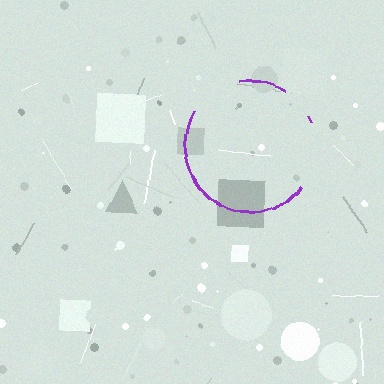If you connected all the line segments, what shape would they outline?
They would outline a circle.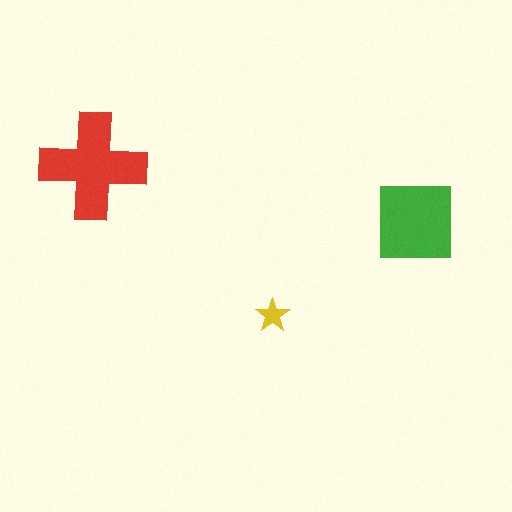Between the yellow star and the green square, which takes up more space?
The green square.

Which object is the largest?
The red cross.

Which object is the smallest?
The yellow star.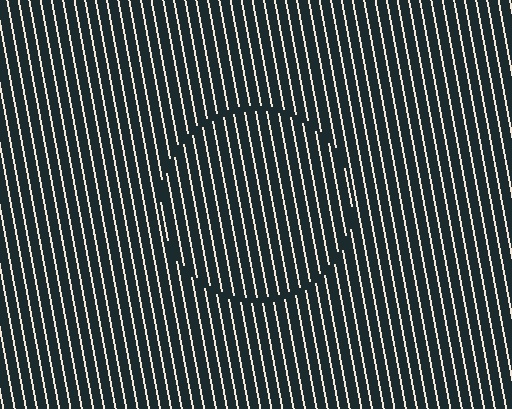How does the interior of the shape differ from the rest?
The interior of the shape contains the same grating, shifted by half a period — the contour is defined by the phase discontinuity where line-ends from the inner and outer gratings abut.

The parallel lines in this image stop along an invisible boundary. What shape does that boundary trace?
An illusory circle. The interior of the shape contains the same grating, shifted by half a period — the contour is defined by the phase discontinuity where line-ends from the inner and outer gratings abut.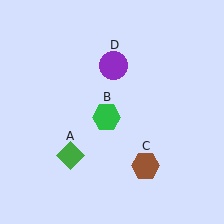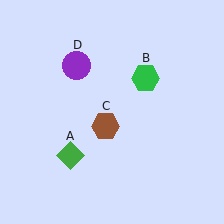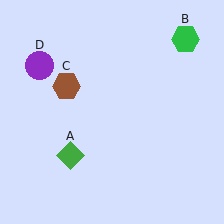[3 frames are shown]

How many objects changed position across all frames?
3 objects changed position: green hexagon (object B), brown hexagon (object C), purple circle (object D).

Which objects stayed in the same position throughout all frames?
Green diamond (object A) remained stationary.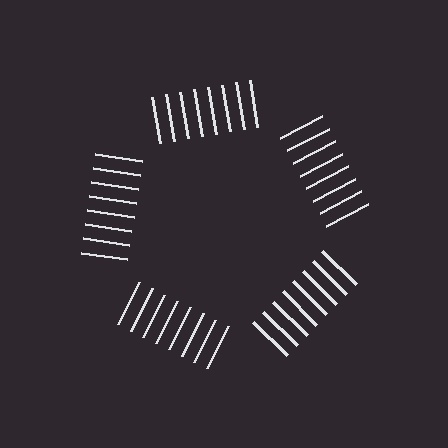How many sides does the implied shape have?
5 sides — the line-ends trace a pentagon.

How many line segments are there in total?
40 — 8 along each of the 5 edges.